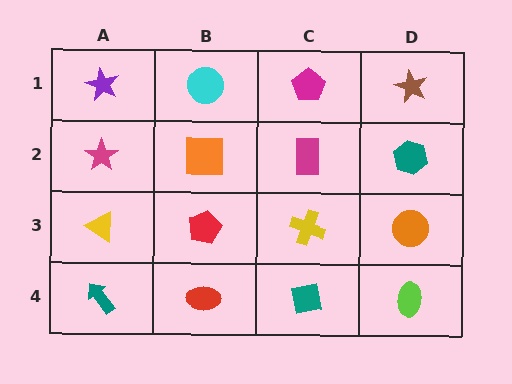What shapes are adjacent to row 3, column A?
A magenta star (row 2, column A), a teal arrow (row 4, column A), a red pentagon (row 3, column B).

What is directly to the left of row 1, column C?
A cyan circle.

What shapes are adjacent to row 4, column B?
A red pentagon (row 3, column B), a teal arrow (row 4, column A), a teal square (row 4, column C).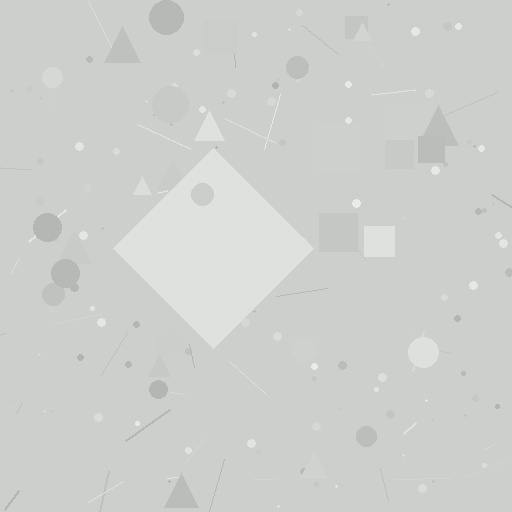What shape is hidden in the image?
A diamond is hidden in the image.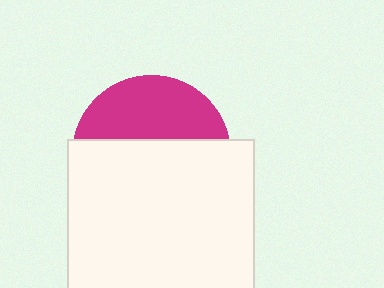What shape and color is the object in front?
The object in front is a white square.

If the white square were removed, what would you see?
You would see the complete magenta circle.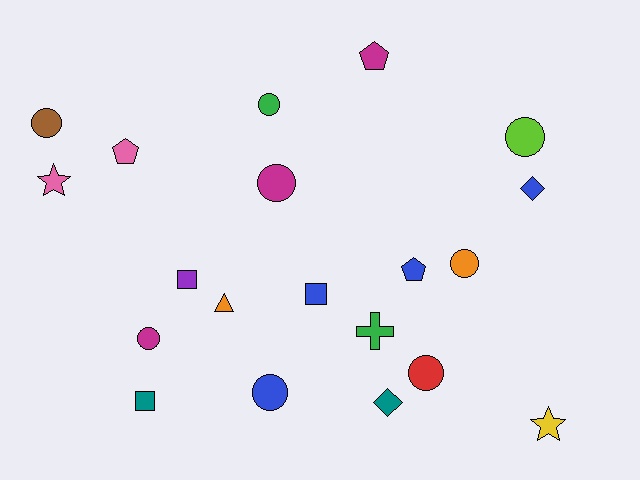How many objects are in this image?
There are 20 objects.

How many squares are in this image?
There are 3 squares.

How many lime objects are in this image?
There is 1 lime object.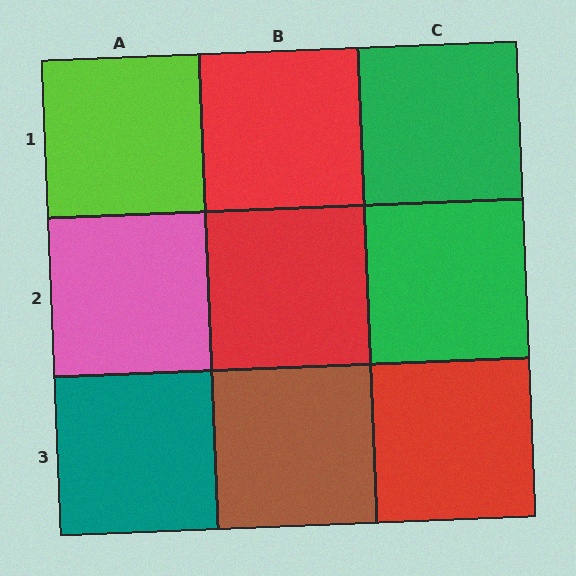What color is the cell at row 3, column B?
Brown.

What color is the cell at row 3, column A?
Teal.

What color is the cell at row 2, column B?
Red.